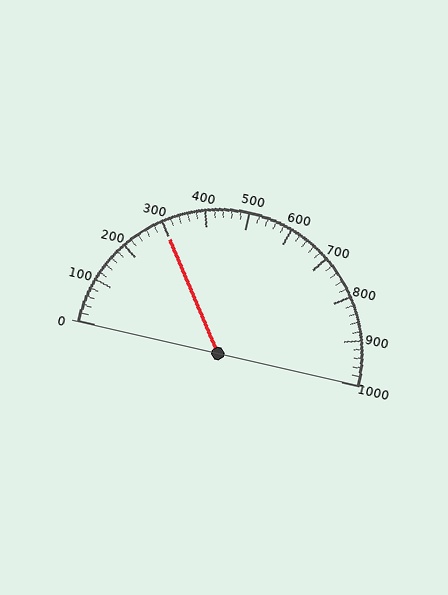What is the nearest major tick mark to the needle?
The nearest major tick mark is 300.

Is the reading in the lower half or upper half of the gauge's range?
The reading is in the lower half of the range (0 to 1000).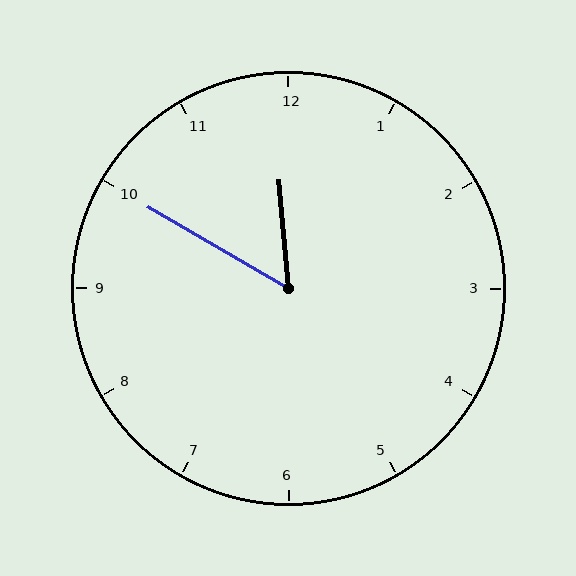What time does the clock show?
11:50.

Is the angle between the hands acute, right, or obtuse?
It is acute.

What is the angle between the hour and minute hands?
Approximately 55 degrees.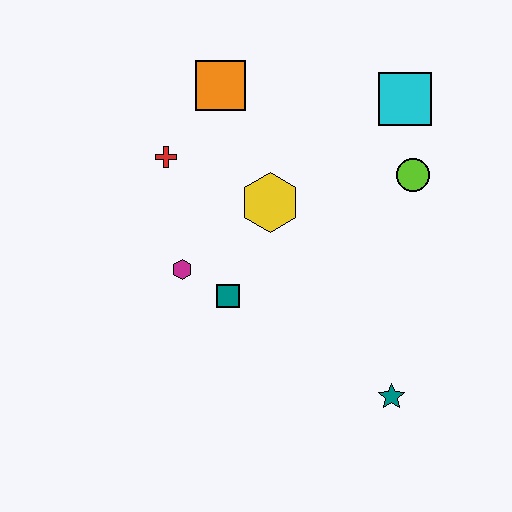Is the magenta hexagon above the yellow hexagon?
No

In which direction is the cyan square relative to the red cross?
The cyan square is to the right of the red cross.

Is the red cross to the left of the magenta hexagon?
Yes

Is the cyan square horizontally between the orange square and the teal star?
No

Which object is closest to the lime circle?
The cyan square is closest to the lime circle.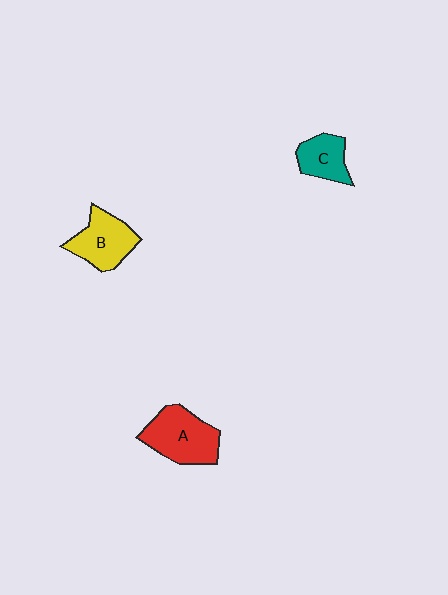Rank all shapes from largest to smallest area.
From largest to smallest: A (red), B (yellow), C (teal).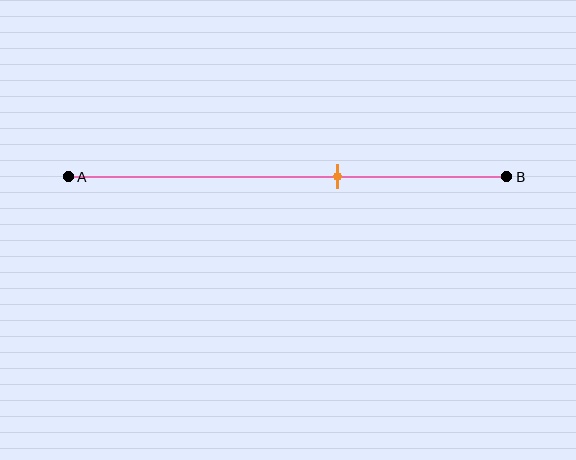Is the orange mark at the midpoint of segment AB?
No, the mark is at about 60% from A, not at the 50% midpoint.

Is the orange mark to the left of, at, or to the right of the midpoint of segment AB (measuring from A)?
The orange mark is to the right of the midpoint of segment AB.